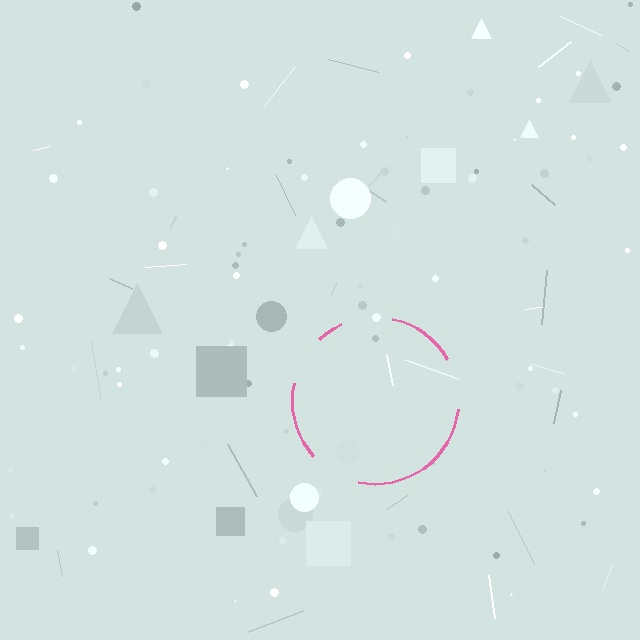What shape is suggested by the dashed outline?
The dashed outline suggests a circle.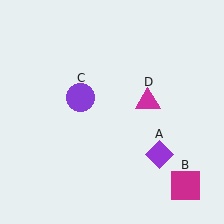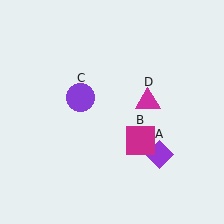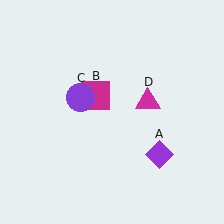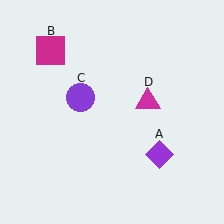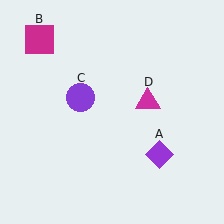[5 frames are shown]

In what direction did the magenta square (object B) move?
The magenta square (object B) moved up and to the left.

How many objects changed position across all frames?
1 object changed position: magenta square (object B).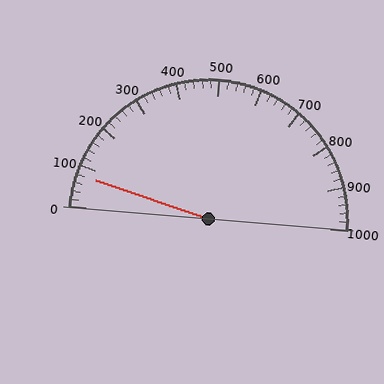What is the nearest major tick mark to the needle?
The nearest major tick mark is 100.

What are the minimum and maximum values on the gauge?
The gauge ranges from 0 to 1000.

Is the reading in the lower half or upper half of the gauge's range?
The reading is in the lower half of the range (0 to 1000).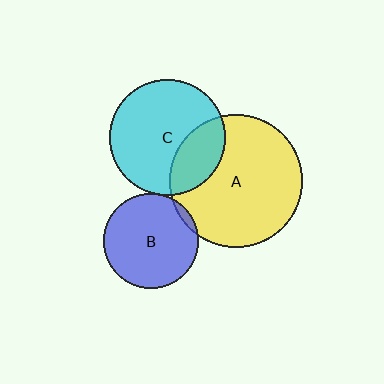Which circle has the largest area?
Circle A (yellow).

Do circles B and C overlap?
Yes.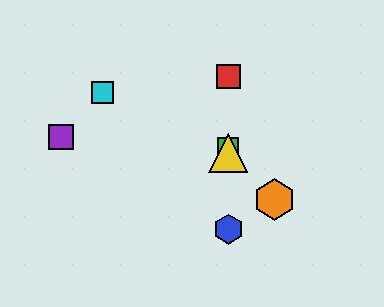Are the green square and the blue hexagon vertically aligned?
Yes, both are at x≈228.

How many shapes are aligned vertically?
4 shapes (the red square, the blue hexagon, the green square, the yellow triangle) are aligned vertically.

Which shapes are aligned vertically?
The red square, the blue hexagon, the green square, the yellow triangle are aligned vertically.